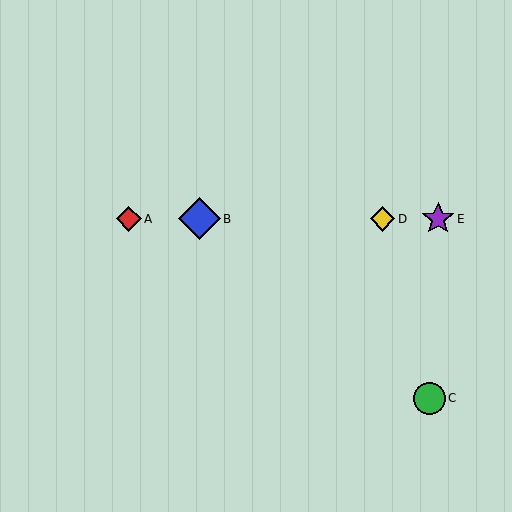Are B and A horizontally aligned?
Yes, both are at y≈219.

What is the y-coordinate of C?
Object C is at y≈398.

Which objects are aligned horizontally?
Objects A, B, D, E are aligned horizontally.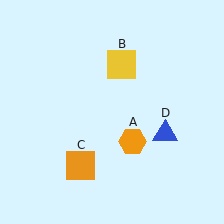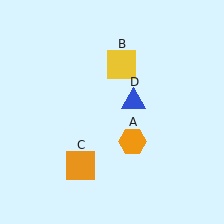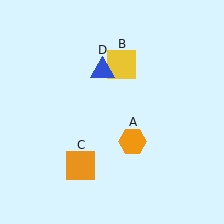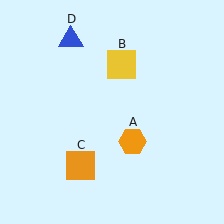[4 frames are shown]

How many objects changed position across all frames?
1 object changed position: blue triangle (object D).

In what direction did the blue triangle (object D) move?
The blue triangle (object D) moved up and to the left.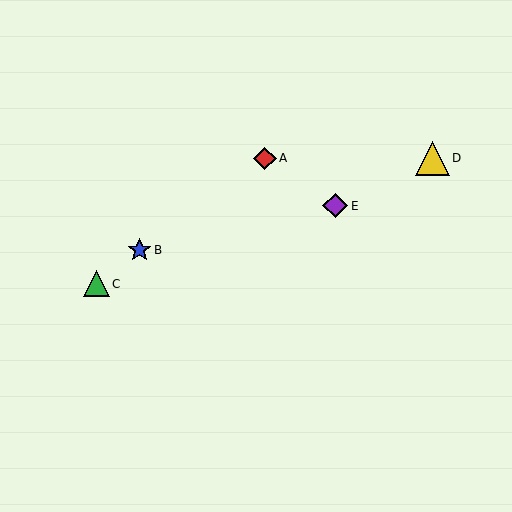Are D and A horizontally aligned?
Yes, both are at y≈158.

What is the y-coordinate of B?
Object B is at y≈250.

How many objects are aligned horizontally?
2 objects (A, D) are aligned horizontally.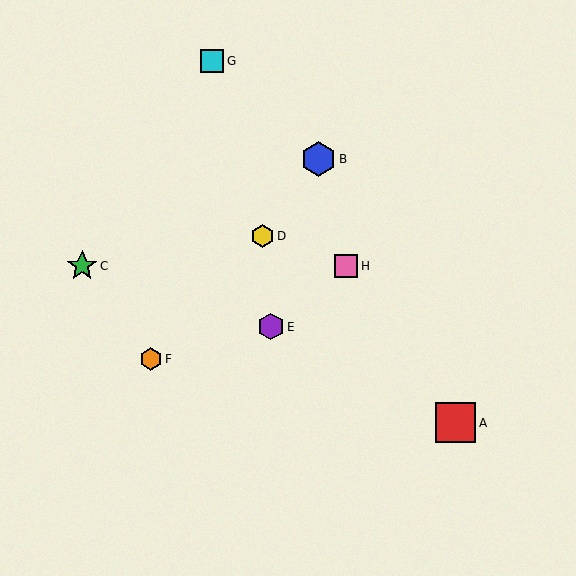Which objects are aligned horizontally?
Objects C, H are aligned horizontally.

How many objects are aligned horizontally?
2 objects (C, H) are aligned horizontally.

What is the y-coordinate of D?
Object D is at y≈236.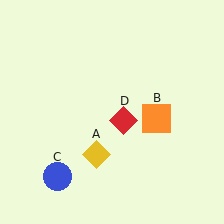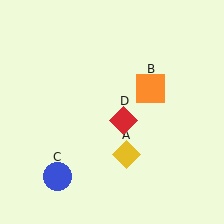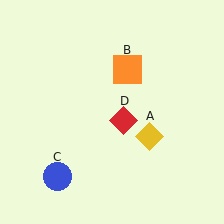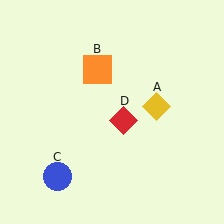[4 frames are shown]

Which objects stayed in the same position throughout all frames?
Blue circle (object C) and red diamond (object D) remained stationary.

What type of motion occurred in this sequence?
The yellow diamond (object A), orange square (object B) rotated counterclockwise around the center of the scene.